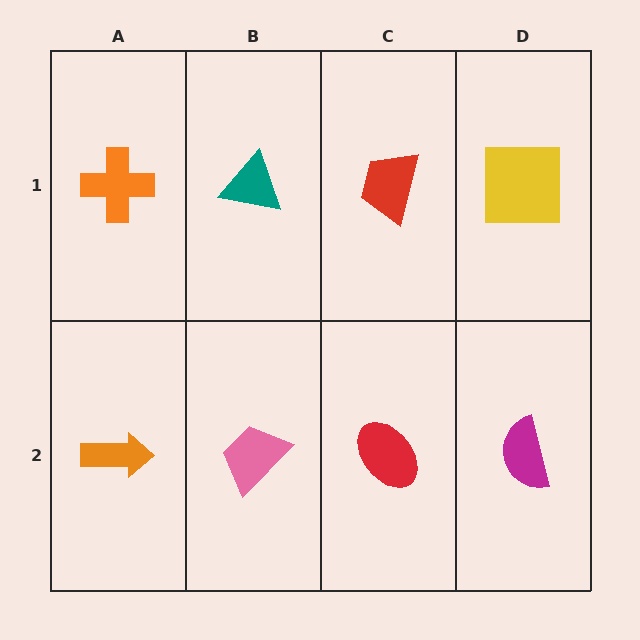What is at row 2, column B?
A pink trapezoid.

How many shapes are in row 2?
4 shapes.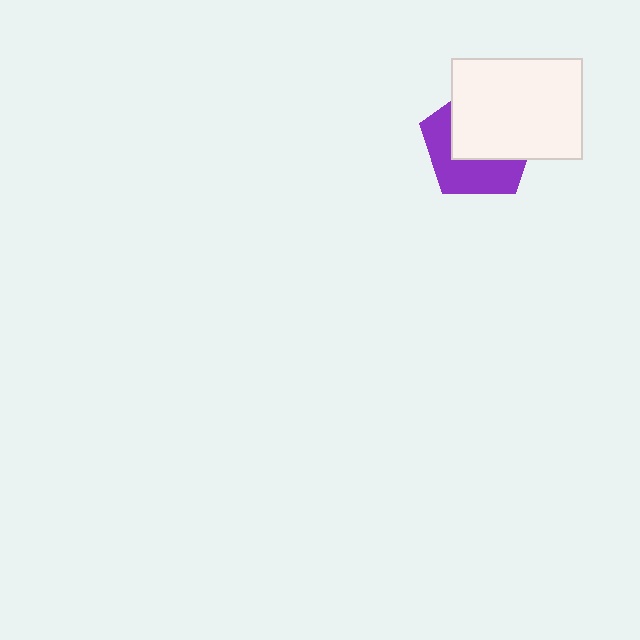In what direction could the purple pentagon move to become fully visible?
The purple pentagon could move toward the lower-left. That would shift it out from behind the white rectangle entirely.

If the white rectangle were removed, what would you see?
You would see the complete purple pentagon.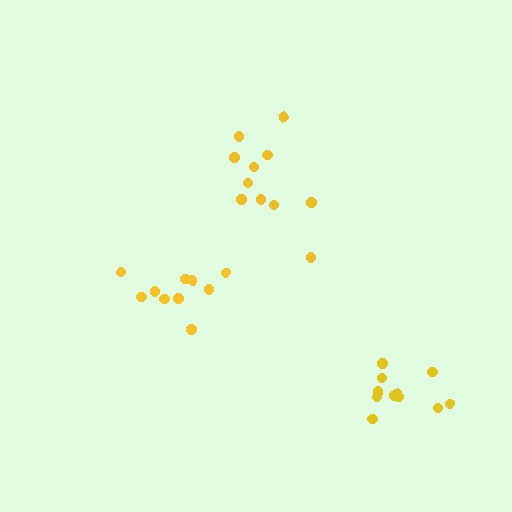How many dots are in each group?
Group 1: 11 dots, Group 2: 10 dots, Group 3: 11 dots (32 total).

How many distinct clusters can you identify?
There are 3 distinct clusters.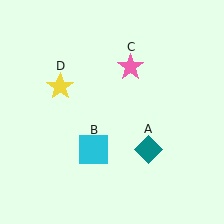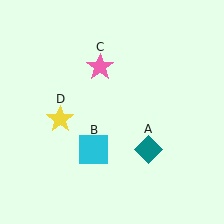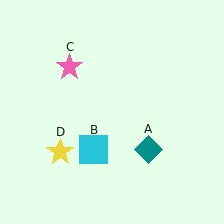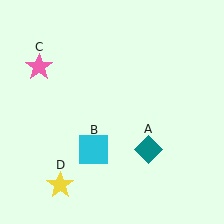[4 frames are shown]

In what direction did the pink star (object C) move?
The pink star (object C) moved left.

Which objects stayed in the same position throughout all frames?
Teal diamond (object A) and cyan square (object B) remained stationary.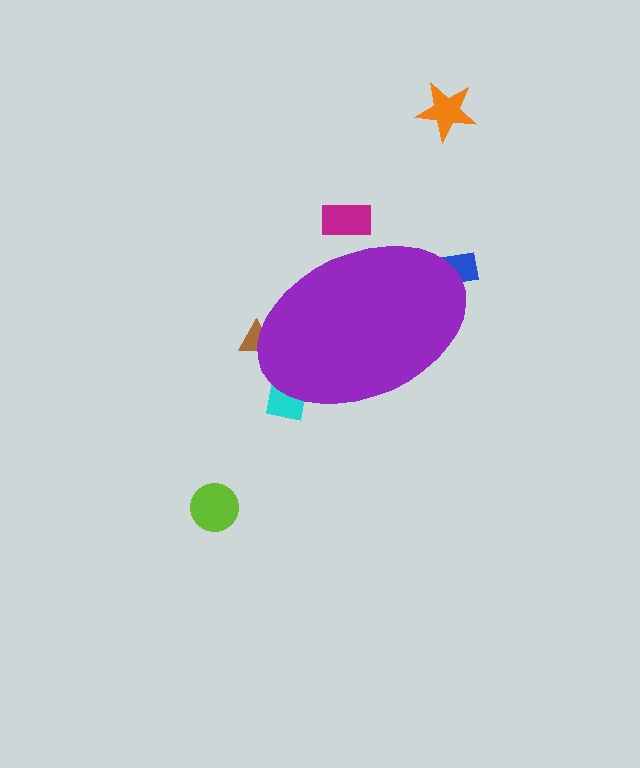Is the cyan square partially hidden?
Yes, the cyan square is partially hidden behind the purple ellipse.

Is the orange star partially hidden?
No, the orange star is fully visible.